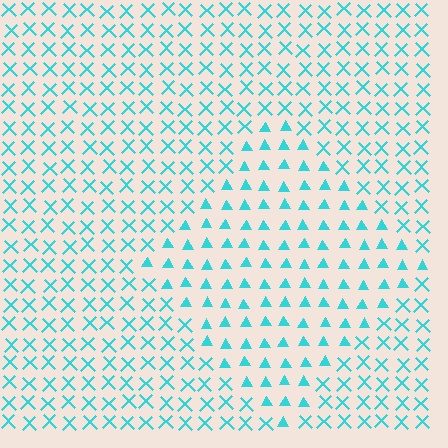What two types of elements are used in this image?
The image uses triangles inside the diamond region and X marks outside it.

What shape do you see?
I see a diamond.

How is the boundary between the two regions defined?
The boundary is defined by a change in element shape: triangles inside vs. X marks outside. All elements share the same color and spacing.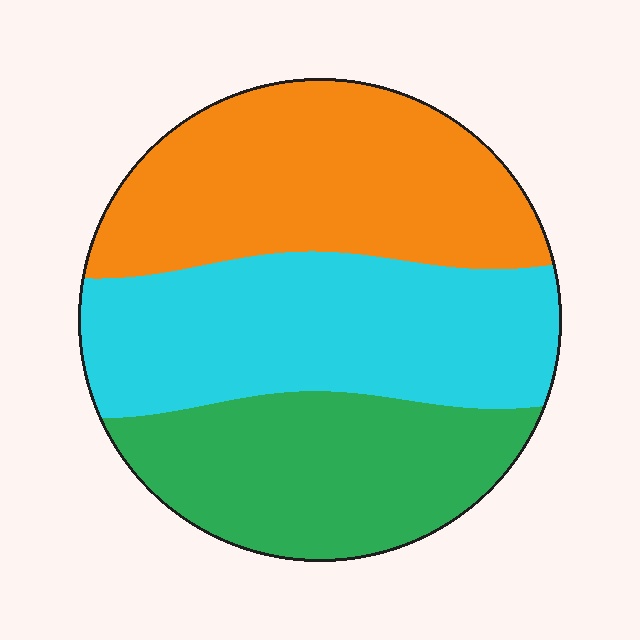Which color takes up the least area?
Green, at roughly 30%.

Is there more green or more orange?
Orange.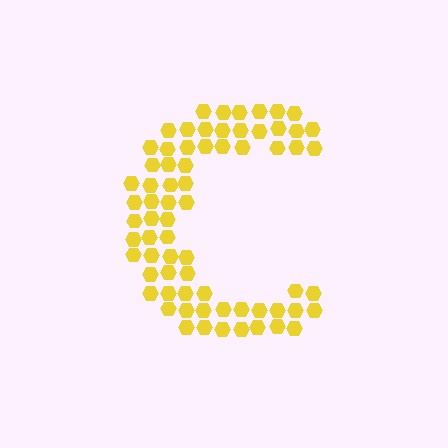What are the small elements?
The small elements are hexagons.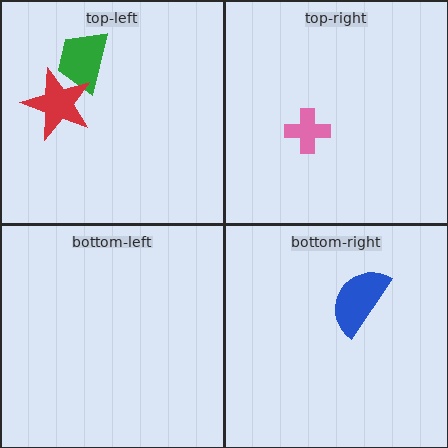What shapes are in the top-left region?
The green trapezoid, the red star.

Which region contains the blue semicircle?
The bottom-right region.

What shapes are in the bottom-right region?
The blue semicircle.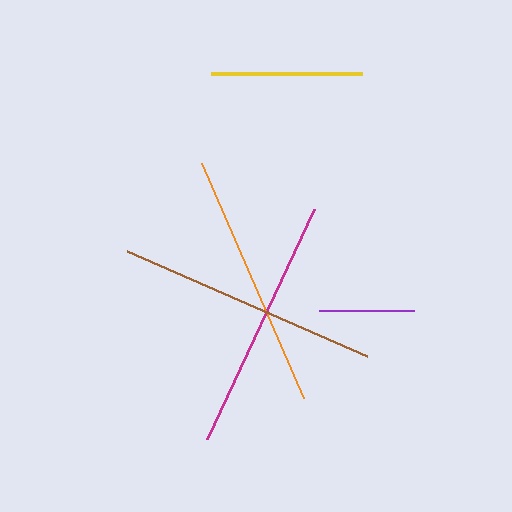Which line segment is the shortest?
The purple line is the shortest at approximately 95 pixels.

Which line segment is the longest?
The brown line is the longest at approximately 262 pixels.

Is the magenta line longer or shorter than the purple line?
The magenta line is longer than the purple line.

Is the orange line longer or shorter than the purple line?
The orange line is longer than the purple line.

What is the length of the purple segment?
The purple segment is approximately 95 pixels long.